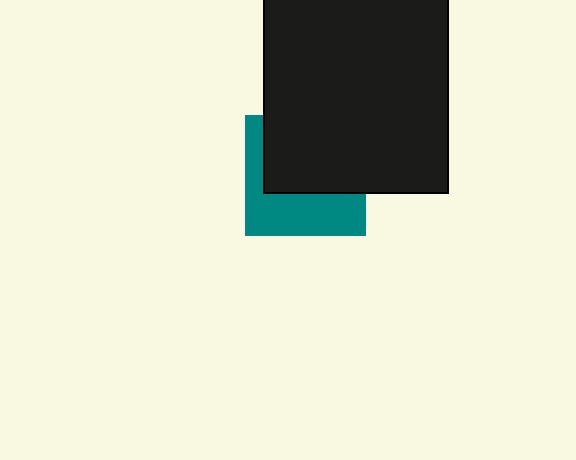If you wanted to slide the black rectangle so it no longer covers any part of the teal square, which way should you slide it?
Slide it up — that is the most direct way to separate the two shapes.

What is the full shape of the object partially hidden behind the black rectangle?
The partially hidden object is a teal square.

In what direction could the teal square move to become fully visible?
The teal square could move down. That would shift it out from behind the black rectangle entirely.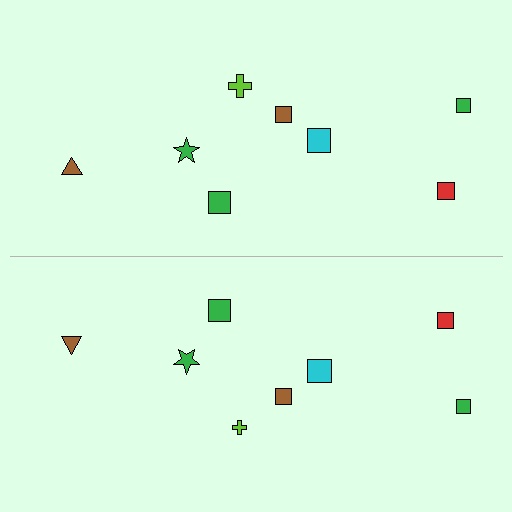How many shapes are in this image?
There are 16 shapes in this image.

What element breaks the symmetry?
The lime cross on the bottom side has a different size than its mirror counterpart.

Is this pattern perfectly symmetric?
No, the pattern is not perfectly symmetric. The lime cross on the bottom side has a different size than its mirror counterpart.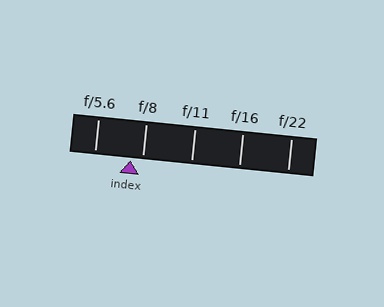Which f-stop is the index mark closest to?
The index mark is closest to f/8.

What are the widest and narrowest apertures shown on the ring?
The widest aperture shown is f/5.6 and the narrowest is f/22.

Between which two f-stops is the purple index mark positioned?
The index mark is between f/5.6 and f/8.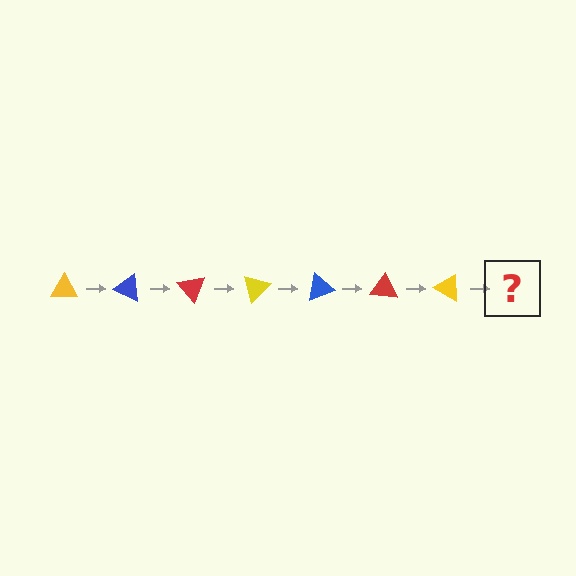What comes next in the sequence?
The next element should be a blue triangle, rotated 175 degrees from the start.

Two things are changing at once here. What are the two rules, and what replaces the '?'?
The two rules are that it rotates 25 degrees each step and the color cycles through yellow, blue, and red. The '?' should be a blue triangle, rotated 175 degrees from the start.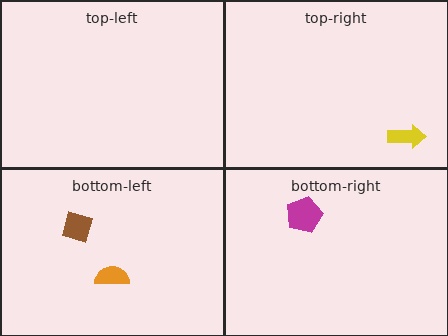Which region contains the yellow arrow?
The top-right region.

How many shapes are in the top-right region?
1.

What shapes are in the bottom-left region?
The brown diamond, the orange semicircle.